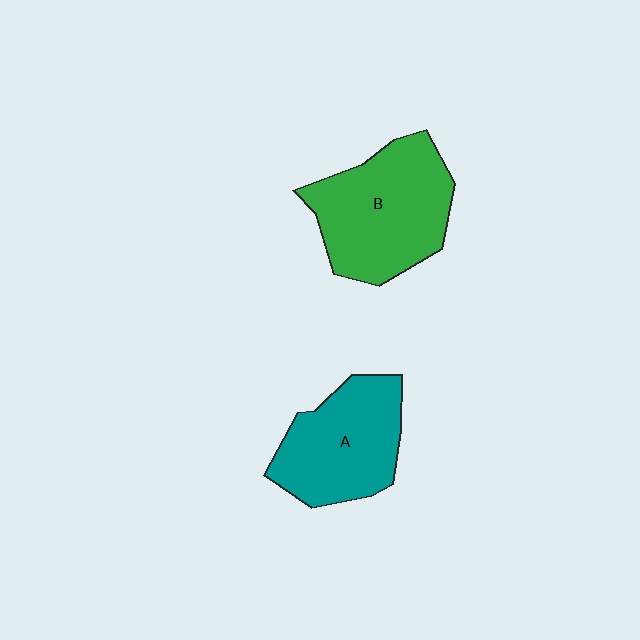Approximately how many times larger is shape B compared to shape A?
Approximately 1.2 times.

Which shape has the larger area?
Shape B (green).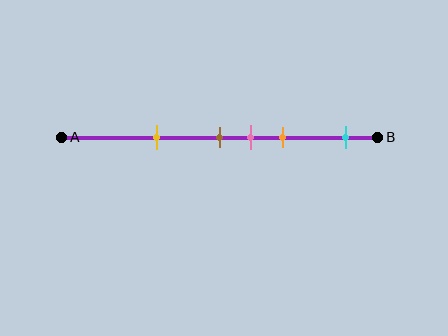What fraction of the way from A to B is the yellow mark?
The yellow mark is approximately 30% (0.3) of the way from A to B.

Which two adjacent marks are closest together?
The brown and pink marks are the closest adjacent pair.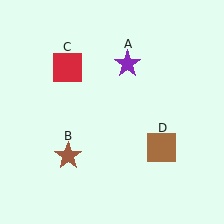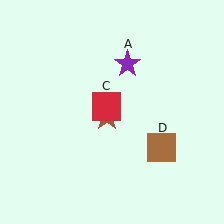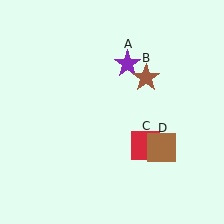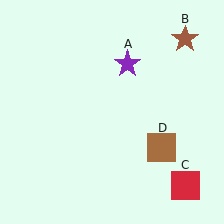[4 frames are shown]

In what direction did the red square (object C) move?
The red square (object C) moved down and to the right.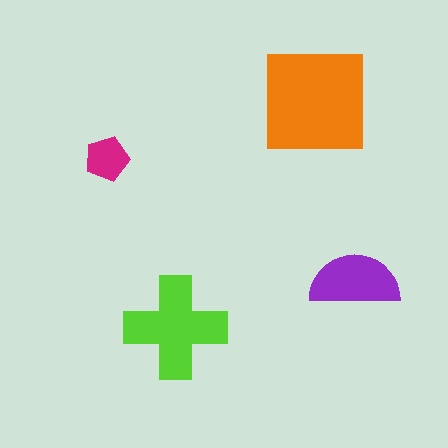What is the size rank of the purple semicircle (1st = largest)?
3rd.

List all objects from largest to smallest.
The orange square, the lime cross, the purple semicircle, the magenta pentagon.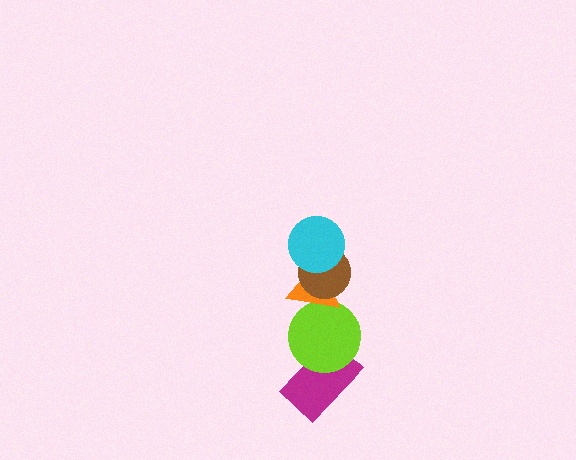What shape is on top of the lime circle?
The orange triangle is on top of the lime circle.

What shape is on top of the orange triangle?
The brown circle is on top of the orange triangle.